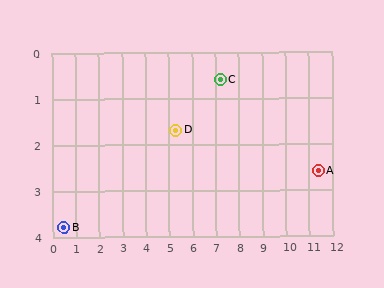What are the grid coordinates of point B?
Point B is at approximately (0.5, 3.8).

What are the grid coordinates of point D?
Point D is at approximately (5.3, 1.7).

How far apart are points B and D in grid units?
Points B and D are about 5.2 grid units apart.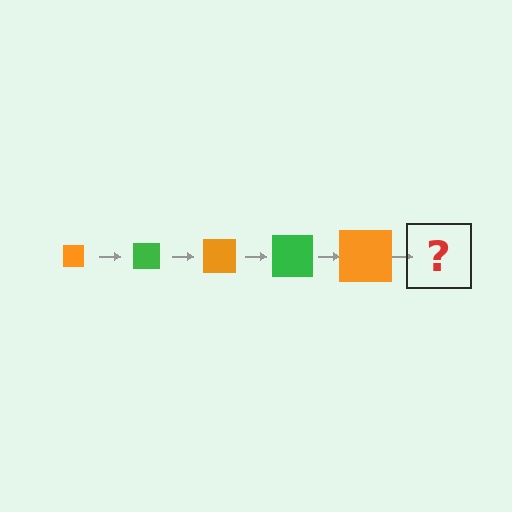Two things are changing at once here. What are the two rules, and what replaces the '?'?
The two rules are that the square grows larger each step and the color cycles through orange and green. The '?' should be a green square, larger than the previous one.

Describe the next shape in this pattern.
It should be a green square, larger than the previous one.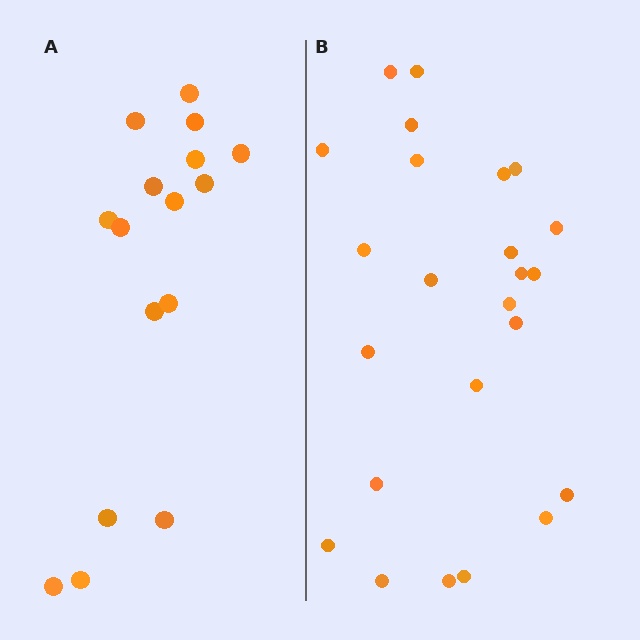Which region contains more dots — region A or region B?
Region B (the right region) has more dots.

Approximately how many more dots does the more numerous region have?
Region B has roughly 8 or so more dots than region A.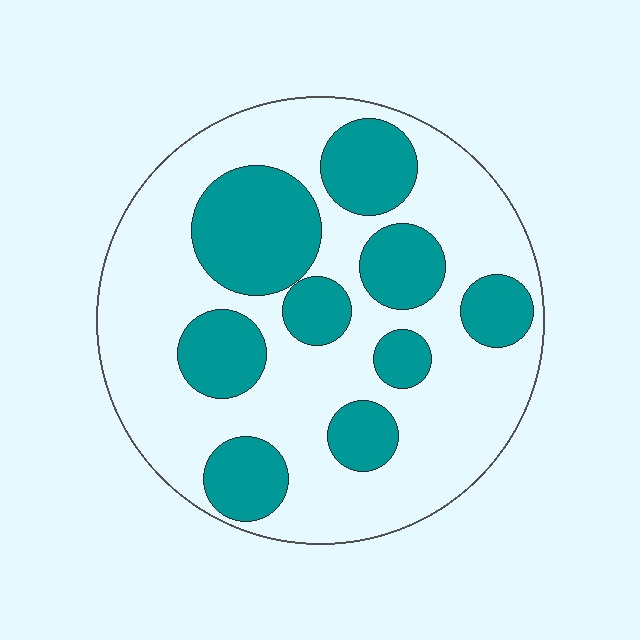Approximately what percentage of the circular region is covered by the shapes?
Approximately 35%.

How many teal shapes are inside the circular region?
9.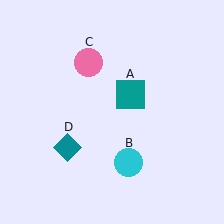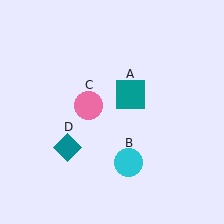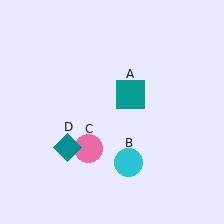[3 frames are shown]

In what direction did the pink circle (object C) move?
The pink circle (object C) moved down.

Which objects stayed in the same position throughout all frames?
Teal square (object A) and cyan circle (object B) and teal diamond (object D) remained stationary.